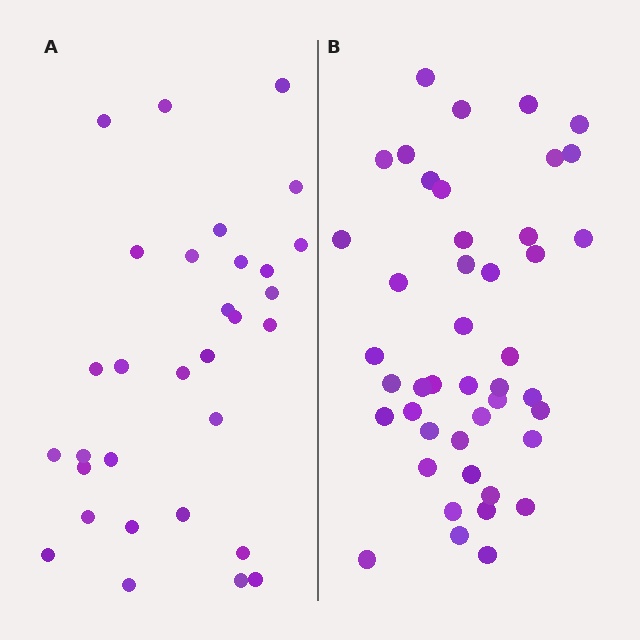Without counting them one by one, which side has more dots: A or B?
Region B (the right region) has more dots.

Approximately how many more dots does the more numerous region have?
Region B has approximately 15 more dots than region A.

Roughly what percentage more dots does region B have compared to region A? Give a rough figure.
About 40% more.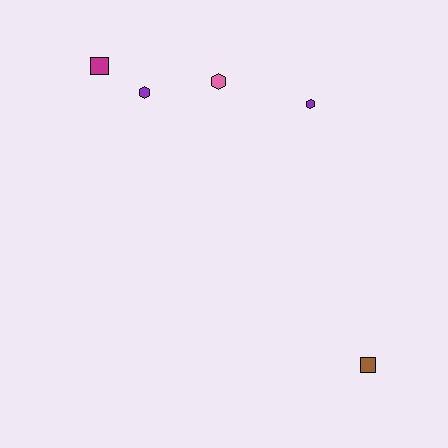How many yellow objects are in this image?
There are no yellow objects.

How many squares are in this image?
There are 2 squares.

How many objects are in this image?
There are 5 objects.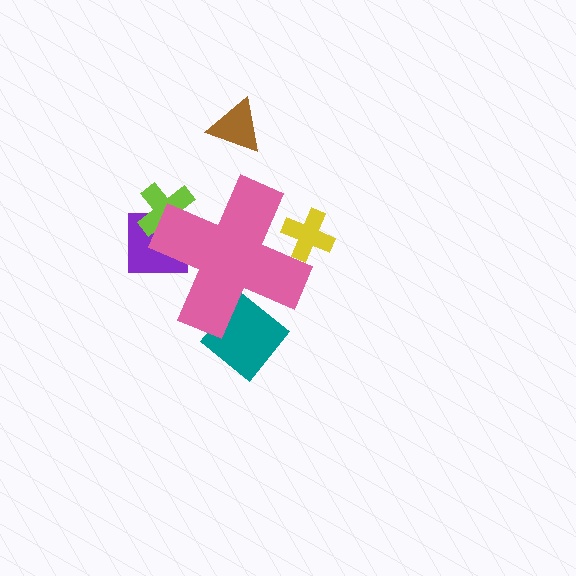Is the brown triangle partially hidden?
No, the brown triangle is fully visible.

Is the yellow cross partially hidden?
Yes, the yellow cross is partially hidden behind the pink cross.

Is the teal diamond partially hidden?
Yes, the teal diamond is partially hidden behind the pink cross.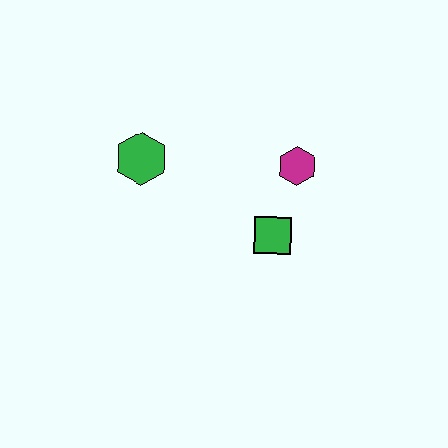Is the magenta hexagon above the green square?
Yes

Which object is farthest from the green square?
The green hexagon is farthest from the green square.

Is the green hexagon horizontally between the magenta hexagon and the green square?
No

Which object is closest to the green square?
The magenta hexagon is closest to the green square.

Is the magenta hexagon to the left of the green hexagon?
No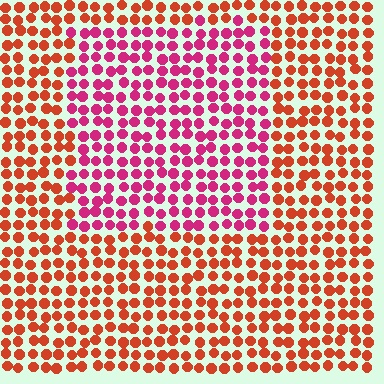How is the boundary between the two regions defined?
The boundary is defined purely by a slight shift in hue (about 41 degrees). Spacing, size, and orientation are identical on both sides.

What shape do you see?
I see a rectangle.